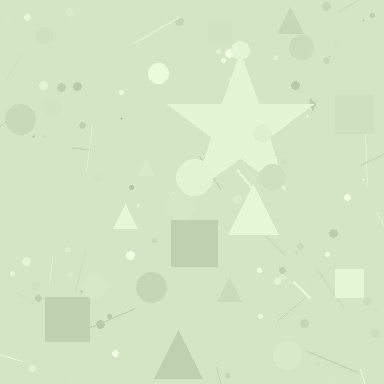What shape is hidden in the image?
A star is hidden in the image.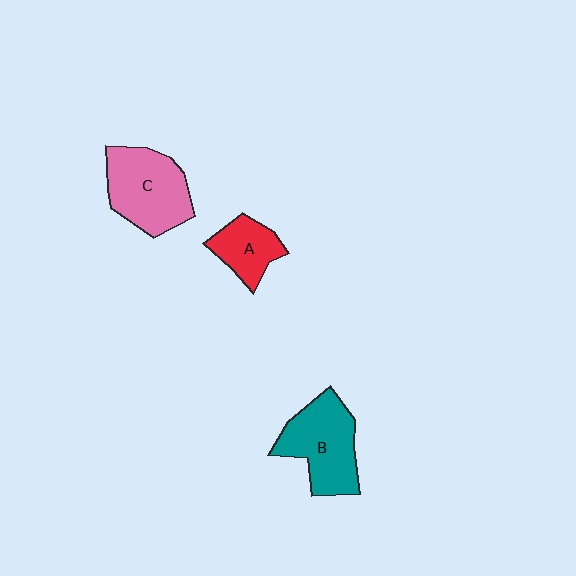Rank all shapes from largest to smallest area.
From largest to smallest: C (pink), B (teal), A (red).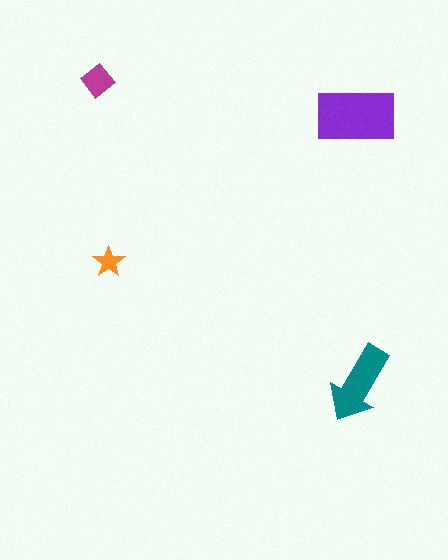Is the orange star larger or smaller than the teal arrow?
Smaller.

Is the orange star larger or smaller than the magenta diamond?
Smaller.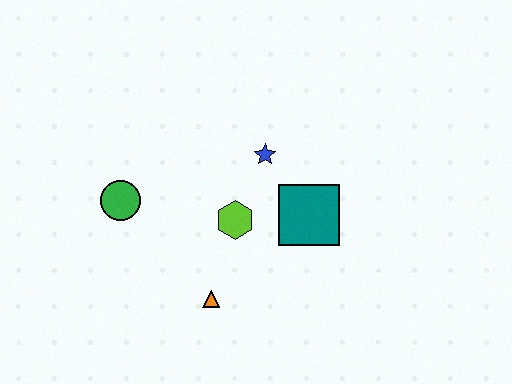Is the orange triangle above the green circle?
No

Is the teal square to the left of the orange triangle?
No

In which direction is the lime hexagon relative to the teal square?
The lime hexagon is to the left of the teal square.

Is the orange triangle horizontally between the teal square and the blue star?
No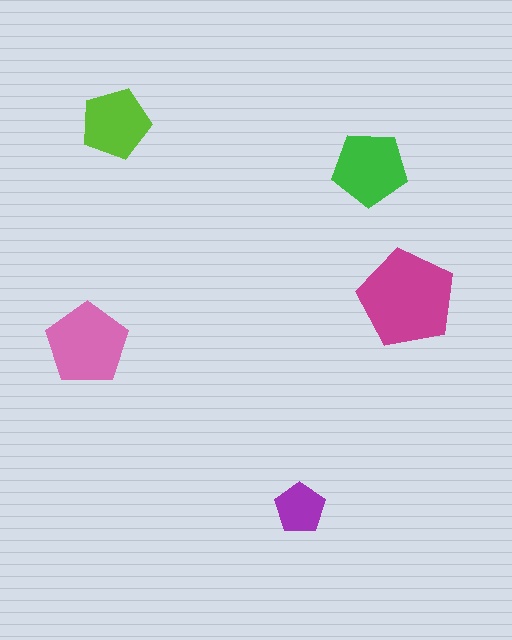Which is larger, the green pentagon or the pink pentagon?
The pink one.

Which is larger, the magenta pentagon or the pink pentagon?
The magenta one.